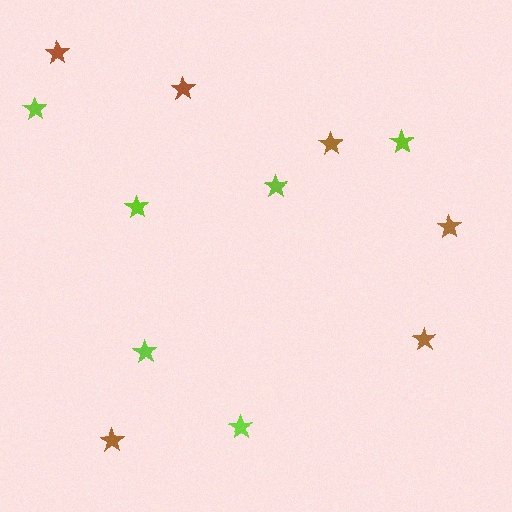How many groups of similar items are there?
There are 2 groups: one group of brown stars (6) and one group of lime stars (6).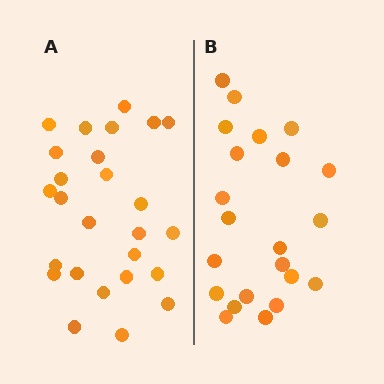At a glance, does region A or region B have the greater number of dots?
Region A (the left region) has more dots.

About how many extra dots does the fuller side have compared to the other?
Region A has about 4 more dots than region B.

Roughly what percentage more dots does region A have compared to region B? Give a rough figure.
About 20% more.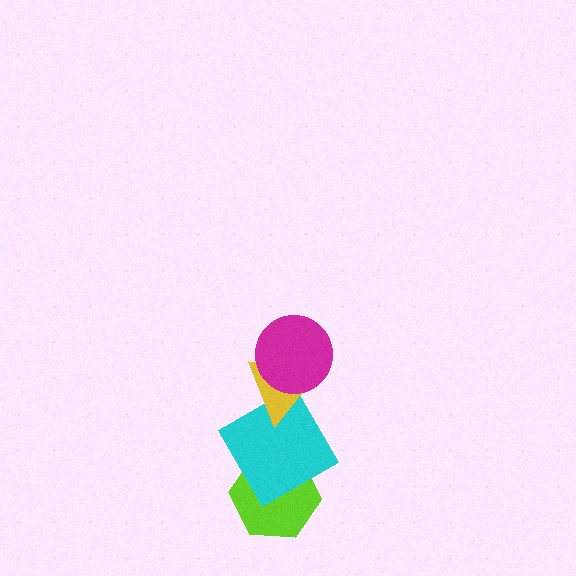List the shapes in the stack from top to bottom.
From top to bottom: the magenta circle, the yellow triangle, the cyan diamond, the lime hexagon.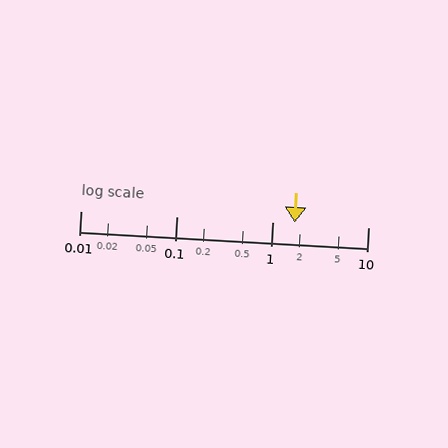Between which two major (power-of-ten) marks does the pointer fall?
The pointer is between 1 and 10.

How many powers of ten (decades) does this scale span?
The scale spans 3 decades, from 0.01 to 10.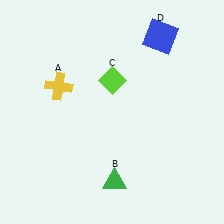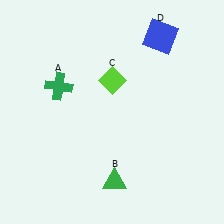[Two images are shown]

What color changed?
The cross (A) changed from yellow in Image 1 to green in Image 2.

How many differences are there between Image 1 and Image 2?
There is 1 difference between the two images.